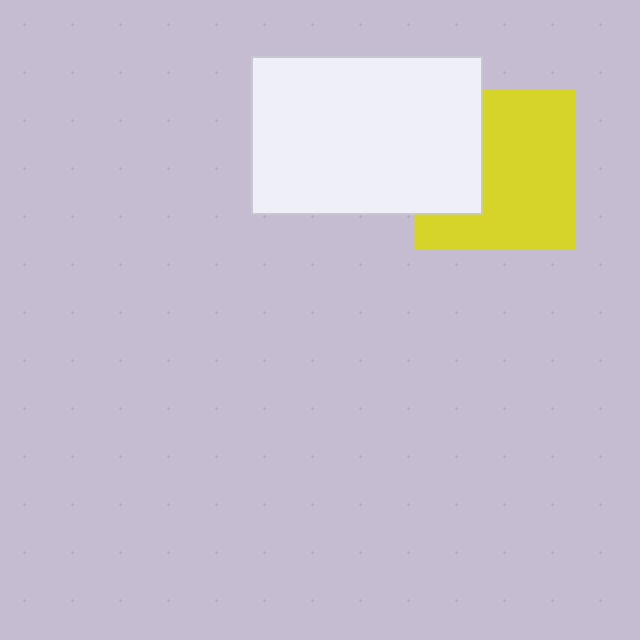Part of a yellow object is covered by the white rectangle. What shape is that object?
It is a square.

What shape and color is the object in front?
The object in front is a white rectangle.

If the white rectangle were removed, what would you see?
You would see the complete yellow square.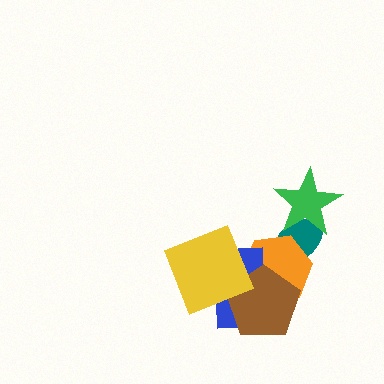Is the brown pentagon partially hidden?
Yes, it is partially covered by another shape.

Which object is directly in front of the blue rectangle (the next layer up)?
The brown pentagon is directly in front of the blue rectangle.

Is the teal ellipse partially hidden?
Yes, it is partially covered by another shape.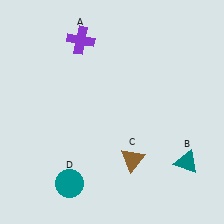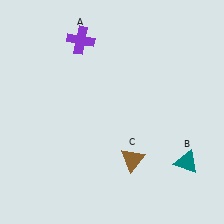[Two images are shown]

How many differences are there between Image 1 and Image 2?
There is 1 difference between the two images.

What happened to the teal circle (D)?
The teal circle (D) was removed in Image 2. It was in the bottom-left area of Image 1.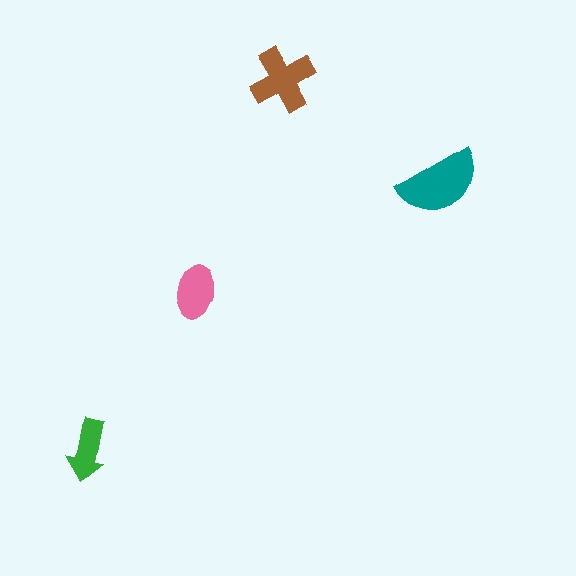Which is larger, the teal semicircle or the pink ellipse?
The teal semicircle.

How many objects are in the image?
There are 4 objects in the image.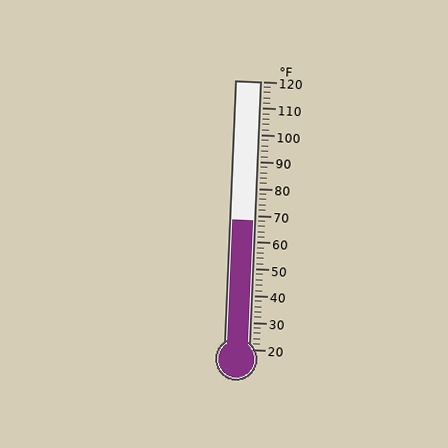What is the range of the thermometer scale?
The thermometer scale ranges from 20°F to 120°F.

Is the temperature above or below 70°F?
The temperature is below 70°F.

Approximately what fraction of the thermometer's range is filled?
The thermometer is filled to approximately 50% of its range.